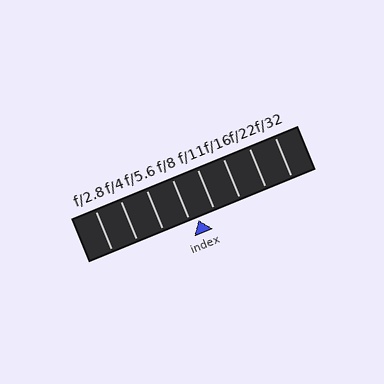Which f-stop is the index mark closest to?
The index mark is closest to f/8.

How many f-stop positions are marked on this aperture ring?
There are 8 f-stop positions marked.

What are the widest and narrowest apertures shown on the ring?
The widest aperture shown is f/2.8 and the narrowest is f/32.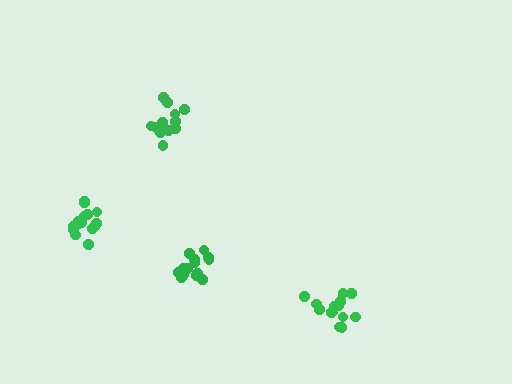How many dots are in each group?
Group 1: 14 dots, Group 2: 16 dots, Group 3: 14 dots, Group 4: 16 dots (60 total).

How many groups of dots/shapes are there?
There are 4 groups.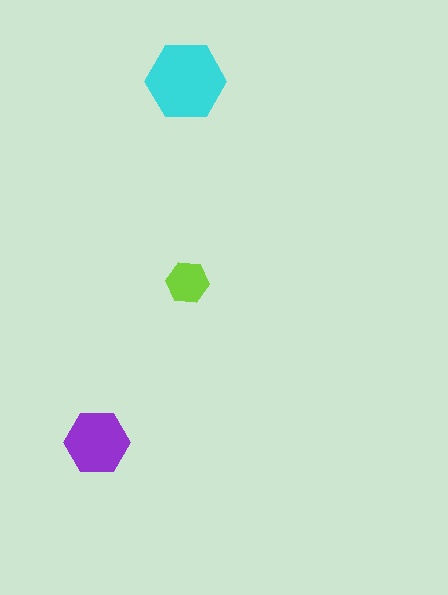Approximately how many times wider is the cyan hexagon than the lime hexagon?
About 2 times wider.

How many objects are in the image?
There are 3 objects in the image.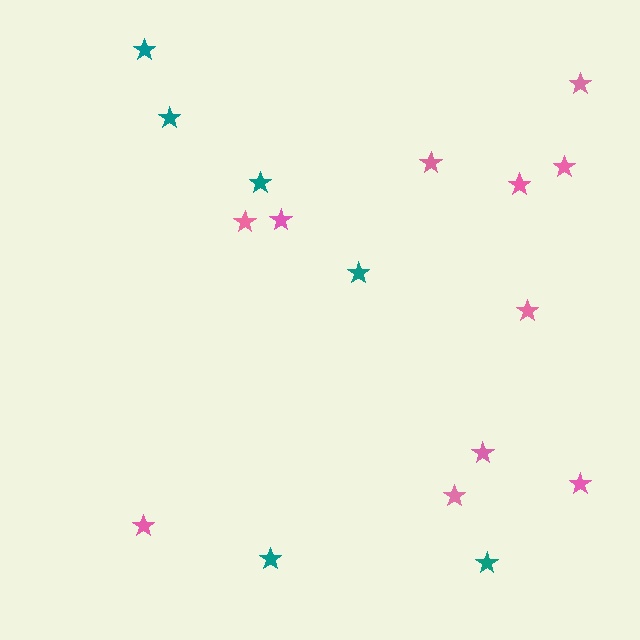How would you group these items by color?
There are 2 groups: one group of teal stars (6) and one group of pink stars (11).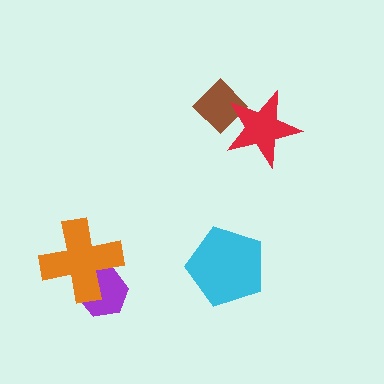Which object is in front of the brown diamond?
The red star is in front of the brown diamond.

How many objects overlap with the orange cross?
1 object overlaps with the orange cross.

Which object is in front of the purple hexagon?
The orange cross is in front of the purple hexagon.